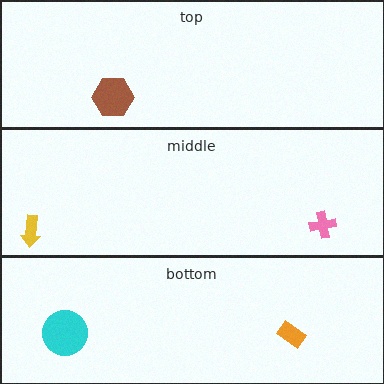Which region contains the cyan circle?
The bottom region.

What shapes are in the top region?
The brown hexagon.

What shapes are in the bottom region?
The cyan circle, the orange rectangle.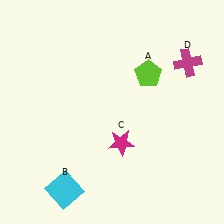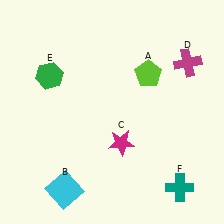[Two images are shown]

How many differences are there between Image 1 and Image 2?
There are 2 differences between the two images.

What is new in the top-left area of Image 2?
A green hexagon (E) was added in the top-left area of Image 2.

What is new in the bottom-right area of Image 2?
A teal cross (F) was added in the bottom-right area of Image 2.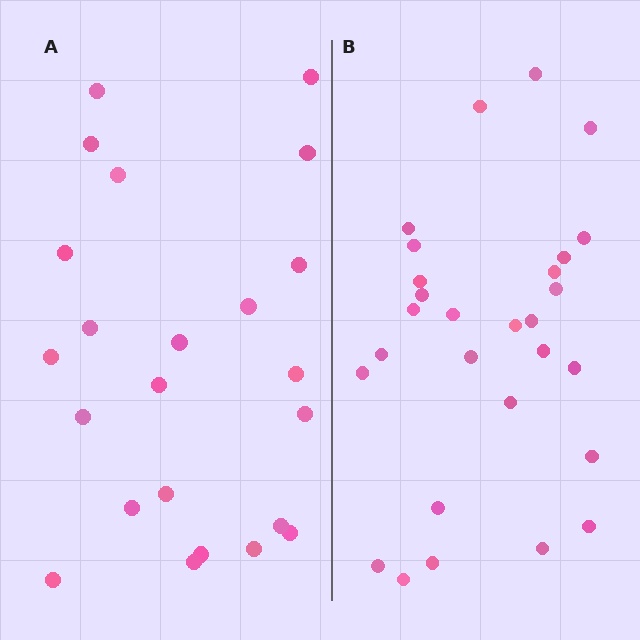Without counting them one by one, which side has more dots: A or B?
Region B (the right region) has more dots.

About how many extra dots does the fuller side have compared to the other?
Region B has about 5 more dots than region A.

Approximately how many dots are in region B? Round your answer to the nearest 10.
About 30 dots. (The exact count is 28, which rounds to 30.)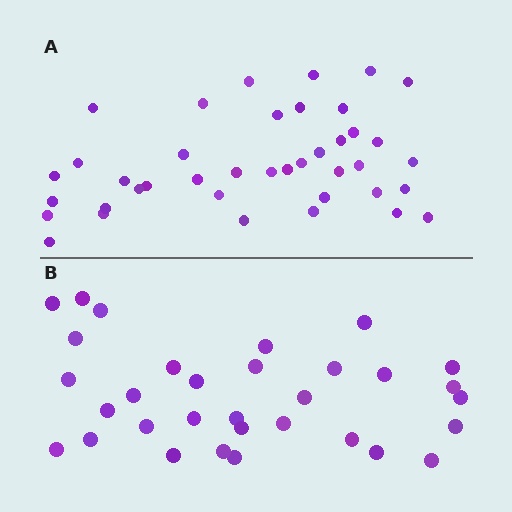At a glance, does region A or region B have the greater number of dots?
Region A (the top region) has more dots.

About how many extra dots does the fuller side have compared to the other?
Region A has roughly 8 or so more dots than region B.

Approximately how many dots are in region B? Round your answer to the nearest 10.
About 30 dots. (The exact count is 32, which rounds to 30.)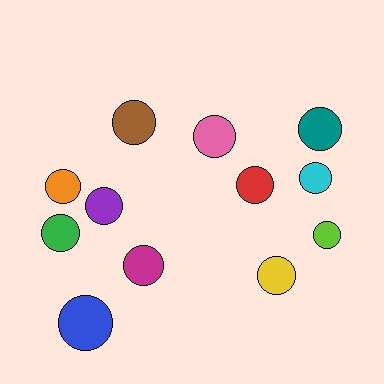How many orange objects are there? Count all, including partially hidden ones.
There is 1 orange object.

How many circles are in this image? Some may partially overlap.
There are 12 circles.